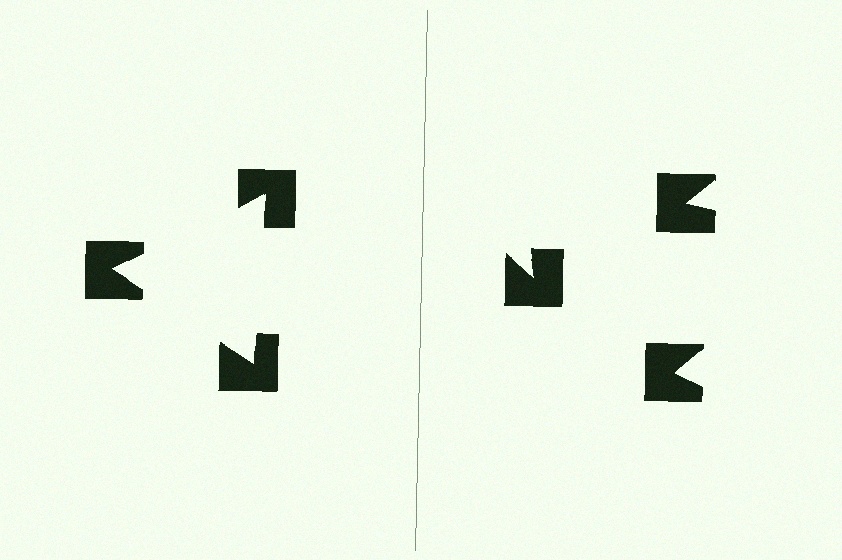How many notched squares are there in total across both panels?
6 — 3 on each side.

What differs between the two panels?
The notched squares are positioned identically on both sides; only the wedge orientations differ. On the left they align to a triangle; on the right they are misaligned.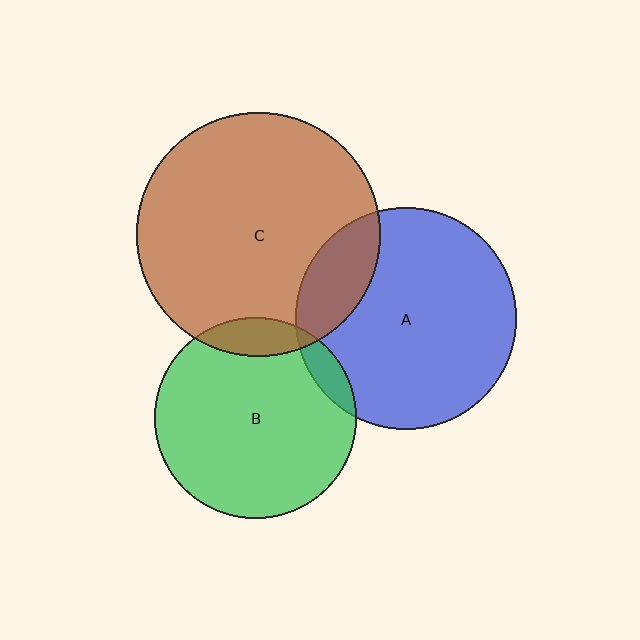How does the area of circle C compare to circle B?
Approximately 1.5 times.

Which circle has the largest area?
Circle C (brown).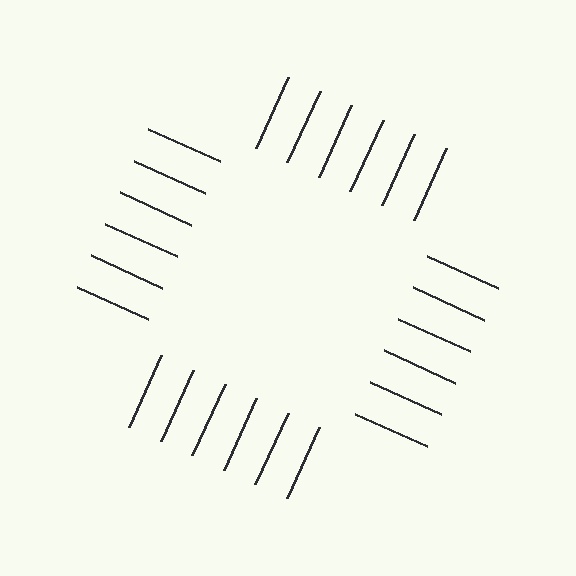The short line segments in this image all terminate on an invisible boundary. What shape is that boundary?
An illusory square — the line segments terminate on its edges but no continuous stroke is drawn.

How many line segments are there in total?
24 — 6 along each of the 4 edges.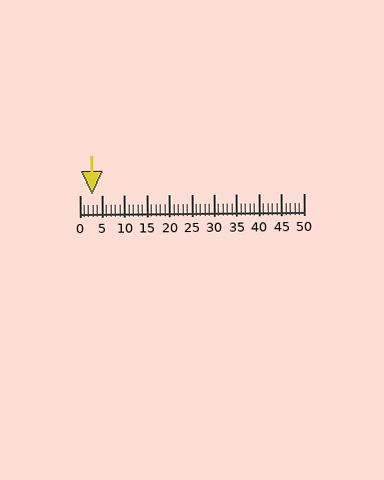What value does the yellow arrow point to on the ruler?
The yellow arrow points to approximately 3.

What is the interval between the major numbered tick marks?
The major tick marks are spaced 5 units apart.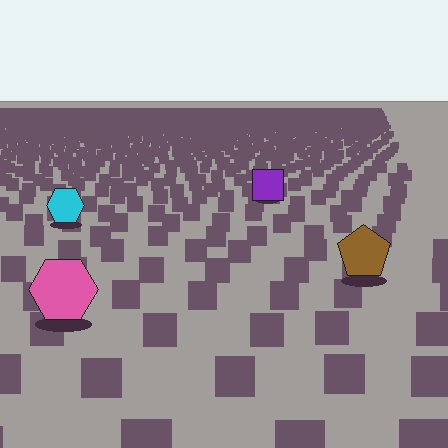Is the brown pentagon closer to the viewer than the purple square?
Yes. The brown pentagon is closer — you can tell from the texture gradient: the ground texture is coarser near it.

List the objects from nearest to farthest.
From nearest to farthest: the pink hexagon, the brown pentagon, the cyan hexagon, the purple square.